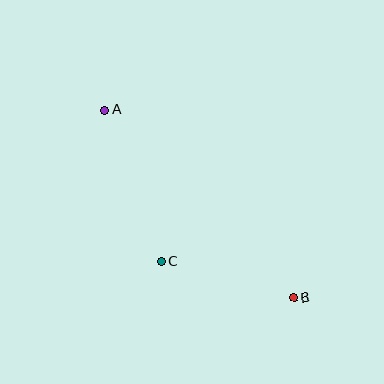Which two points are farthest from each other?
Points A and B are farthest from each other.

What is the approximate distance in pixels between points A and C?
The distance between A and C is approximately 162 pixels.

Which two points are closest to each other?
Points B and C are closest to each other.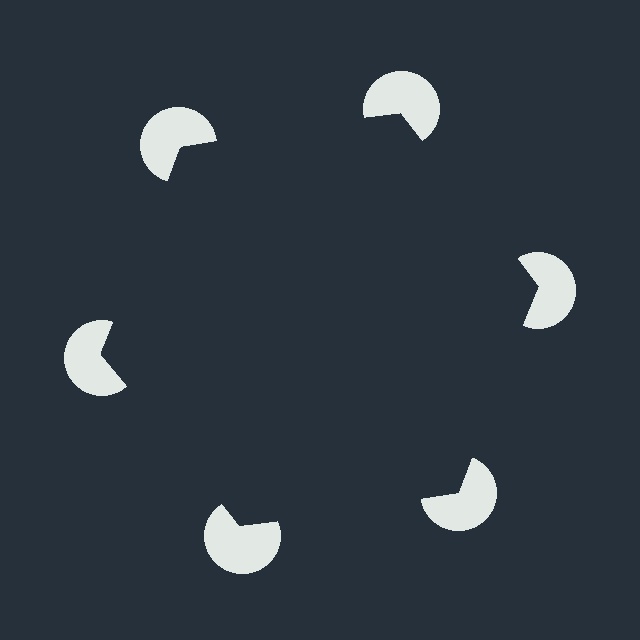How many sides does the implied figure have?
6 sides.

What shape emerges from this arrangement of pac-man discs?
An illusory hexagon — its edges are inferred from the aligned wedge cuts in the pac-man discs, not physically drawn.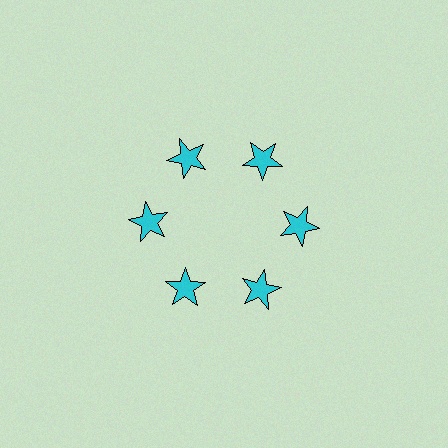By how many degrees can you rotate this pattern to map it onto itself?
The pattern maps onto itself every 60 degrees of rotation.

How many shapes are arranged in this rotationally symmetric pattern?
There are 6 shapes, arranged in 6 groups of 1.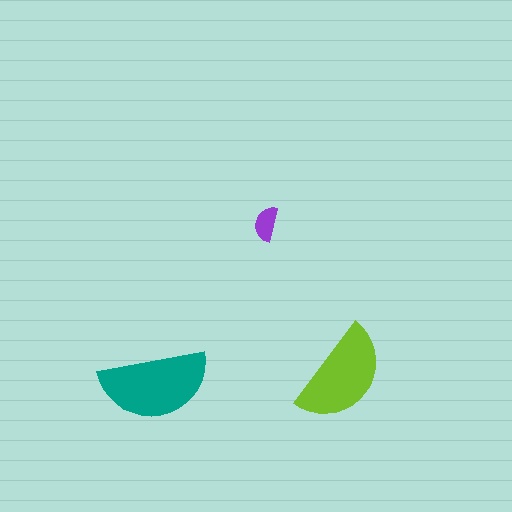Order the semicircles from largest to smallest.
the teal one, the lime one, the purple one.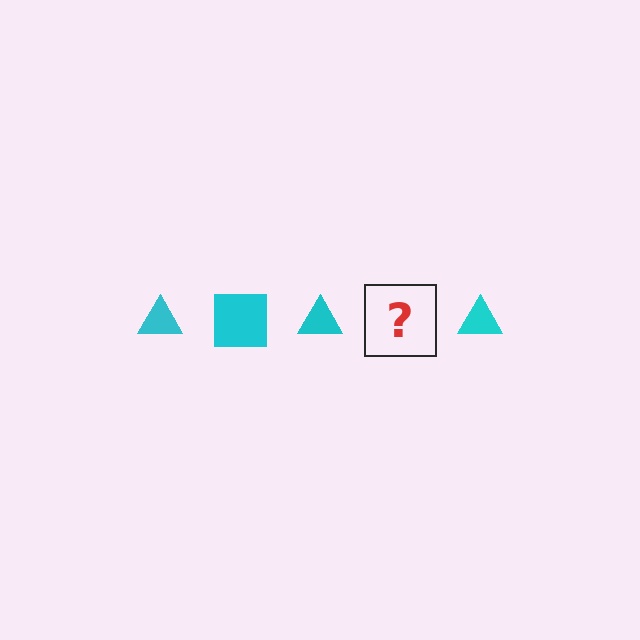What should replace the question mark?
The question mark should be replaced with a cyan square.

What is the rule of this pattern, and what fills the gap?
The rule is that the pattern cycles through triangle, square shapes in cyan. The gap should be filled with a cyan square.